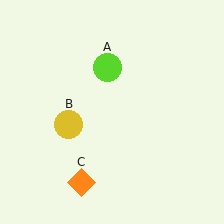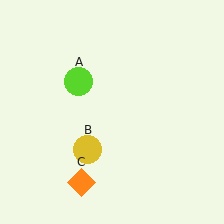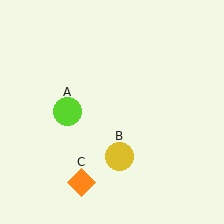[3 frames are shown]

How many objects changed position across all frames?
2 objects changed position: lime circle (object A), yellow circle (object B).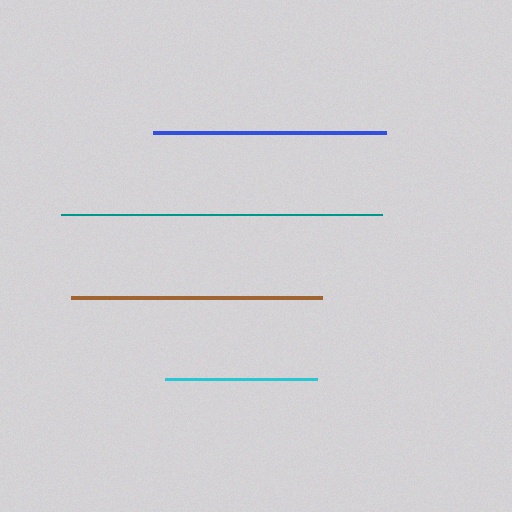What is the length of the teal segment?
The teal segment is approximately 321 pixels long.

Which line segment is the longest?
The teal line is the longest at approximately 321 pixels.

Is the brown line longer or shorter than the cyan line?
The brown line is longer than the cyan line.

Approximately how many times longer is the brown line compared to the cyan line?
The brown line is approximately 1.7 times the length of the cyan line.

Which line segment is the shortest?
The cyan line is the shortest at approximately 151 pixels.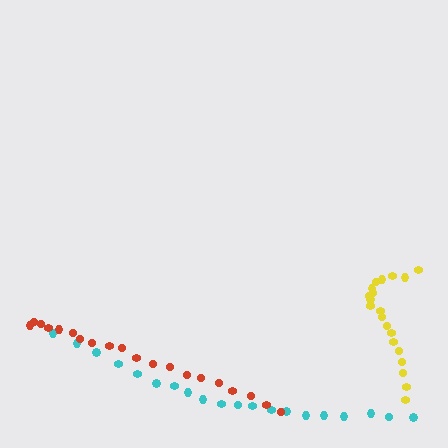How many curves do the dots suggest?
There are 3 distinct paths.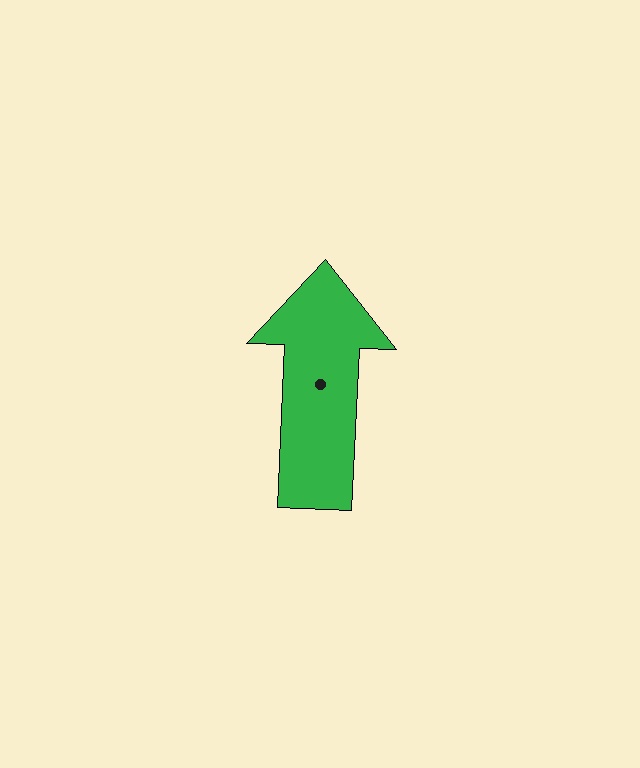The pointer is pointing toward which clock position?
Roughly 12 o'clock.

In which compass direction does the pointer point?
North.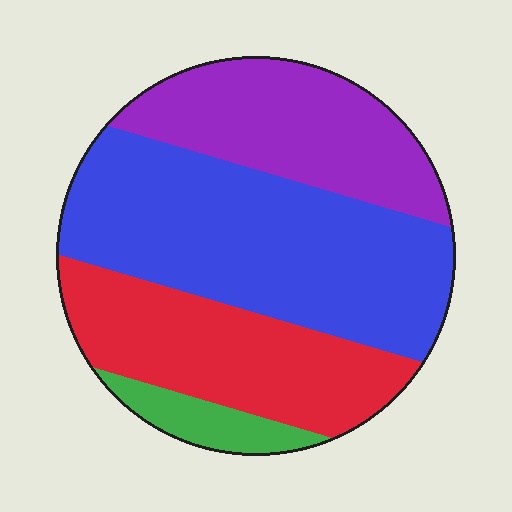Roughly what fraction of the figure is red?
Red takes up about one quarter (1/4) of the figure.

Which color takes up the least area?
Green, at roughly 5%.